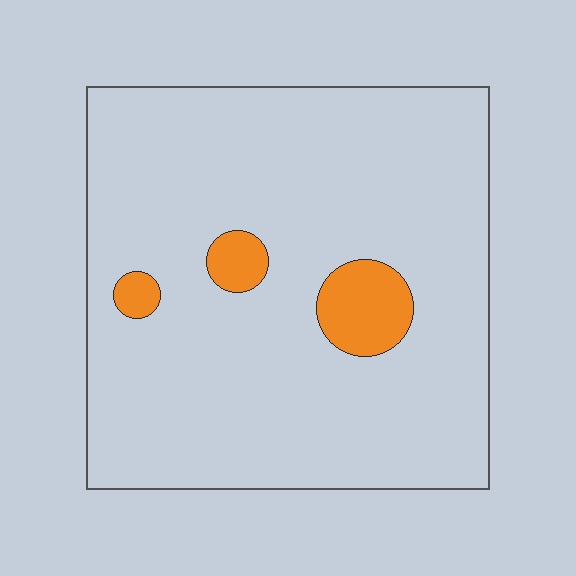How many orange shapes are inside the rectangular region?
3.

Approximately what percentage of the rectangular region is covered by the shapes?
Approximately 10%.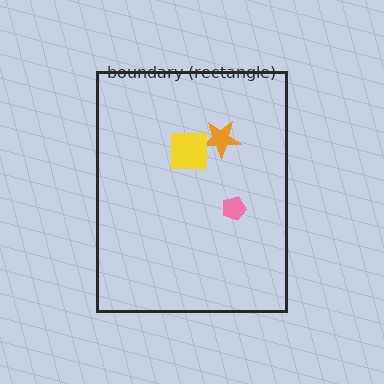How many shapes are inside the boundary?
3 inside, 0 outside.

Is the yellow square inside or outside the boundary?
Inside.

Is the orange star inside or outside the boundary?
Inside.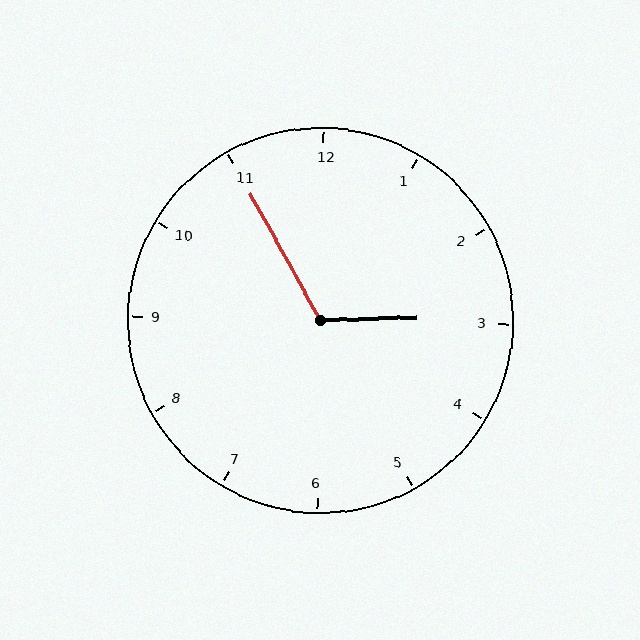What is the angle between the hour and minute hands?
Approximately 118 degrees.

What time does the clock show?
2:55.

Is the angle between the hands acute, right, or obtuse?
It is obtuse.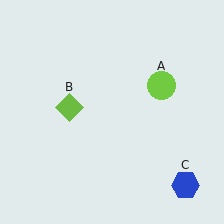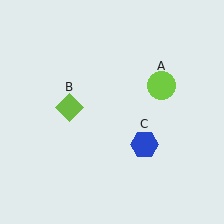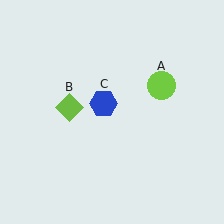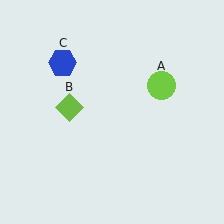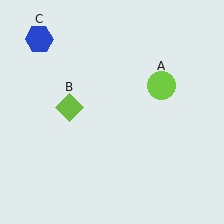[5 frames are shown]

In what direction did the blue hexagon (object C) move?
The blue hexagon (object C) moved up and to the left.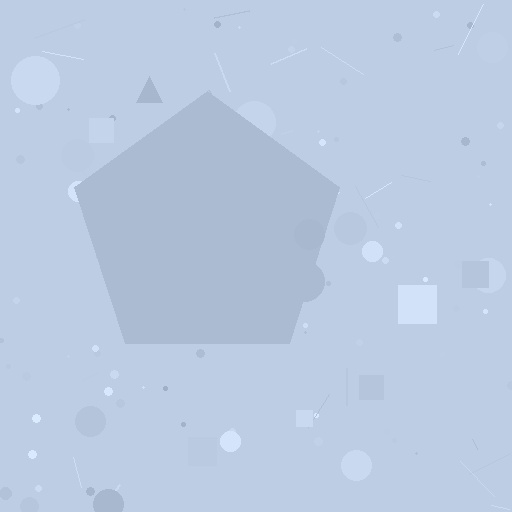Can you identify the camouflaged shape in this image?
The camouflaged shape is a pentagon.